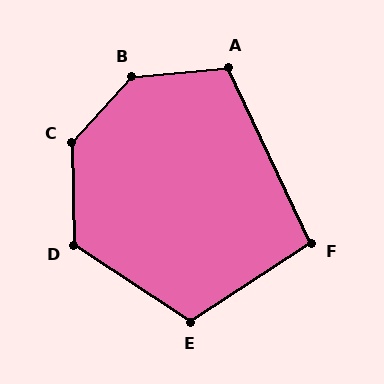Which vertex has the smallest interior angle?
F, at approximately 98 degrees.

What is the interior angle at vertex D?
Approximately 124 degrees (obtuse).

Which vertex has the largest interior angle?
B, at approximately 138 degrees.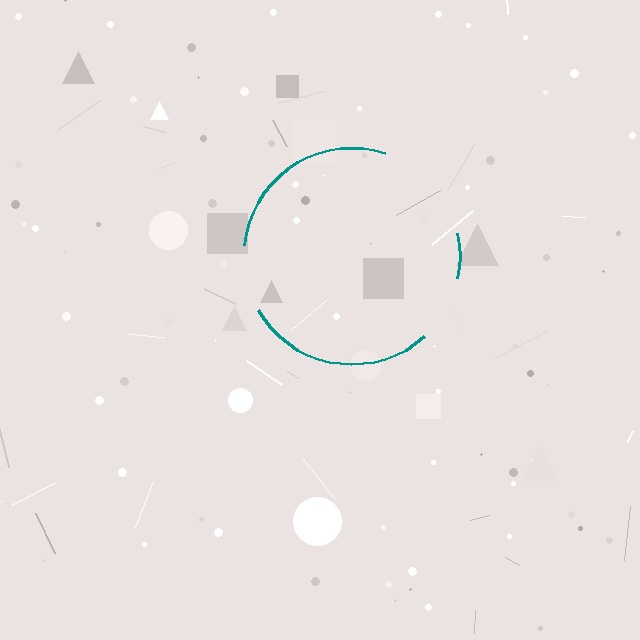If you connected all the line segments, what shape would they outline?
They would outline a circle.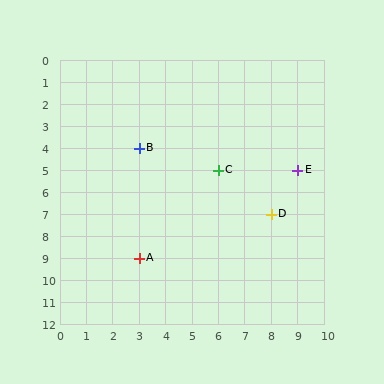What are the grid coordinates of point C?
Point C is at grid coordinates (6, 5).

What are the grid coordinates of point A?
Point A is at grid coordinates (3, 9).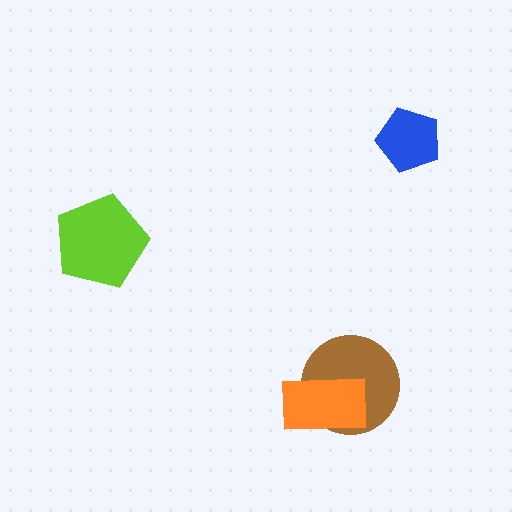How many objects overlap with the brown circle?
1 object overlaps with the brown circle.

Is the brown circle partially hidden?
Yes, it is partially covered by another shape.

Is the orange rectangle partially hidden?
No, no other shape covers it.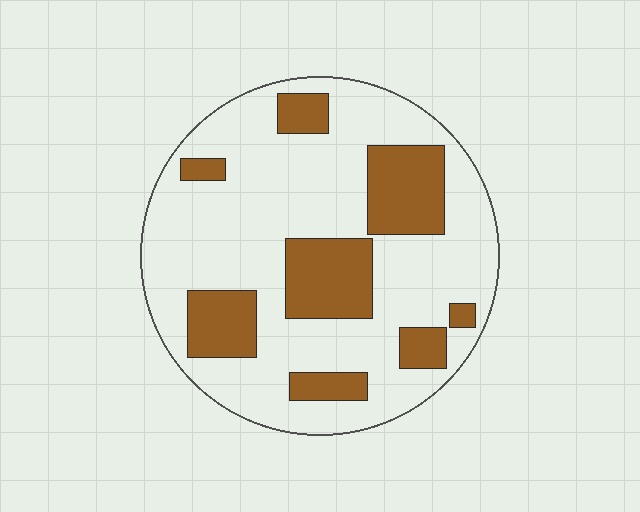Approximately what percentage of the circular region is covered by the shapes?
Approximately 25%.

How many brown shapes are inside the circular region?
8.